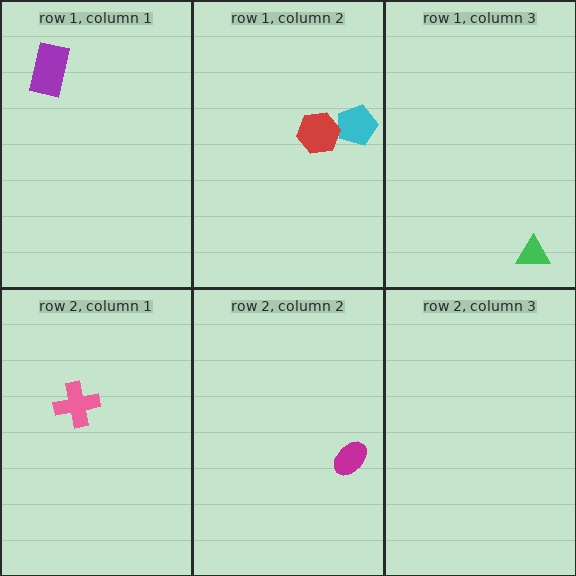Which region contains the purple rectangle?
The row 1, column 1 region.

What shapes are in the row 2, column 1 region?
The pink cross.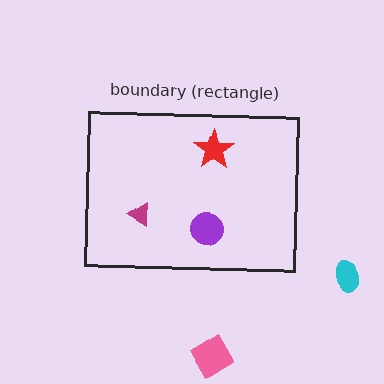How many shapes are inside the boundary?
3 inside, 2 outside.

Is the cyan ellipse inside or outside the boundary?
Outside.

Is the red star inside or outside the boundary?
Inside.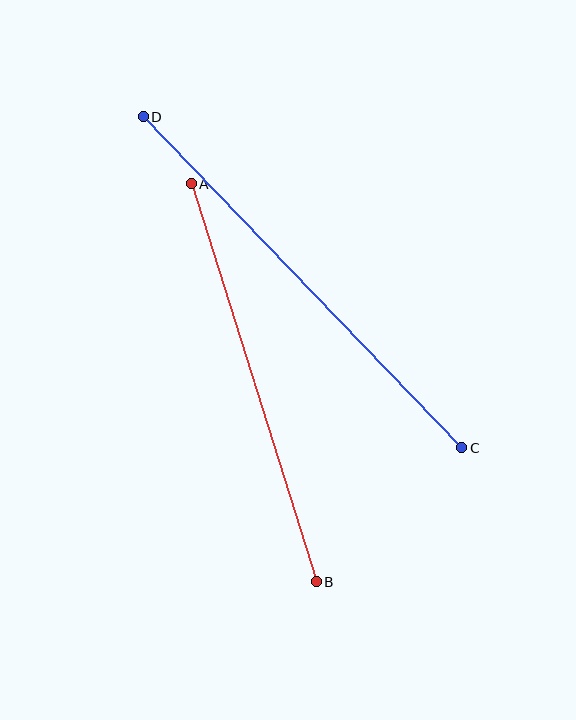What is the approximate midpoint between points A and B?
The midpoint is at approximately (254, 383) pixels.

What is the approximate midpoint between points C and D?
The midpoint is at approximately (302, 282) pixels.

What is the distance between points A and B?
The distance is approximately 417 pixels.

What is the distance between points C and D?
The distance is approximately 459 pixels.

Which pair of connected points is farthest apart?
Points C and D are farthest apart.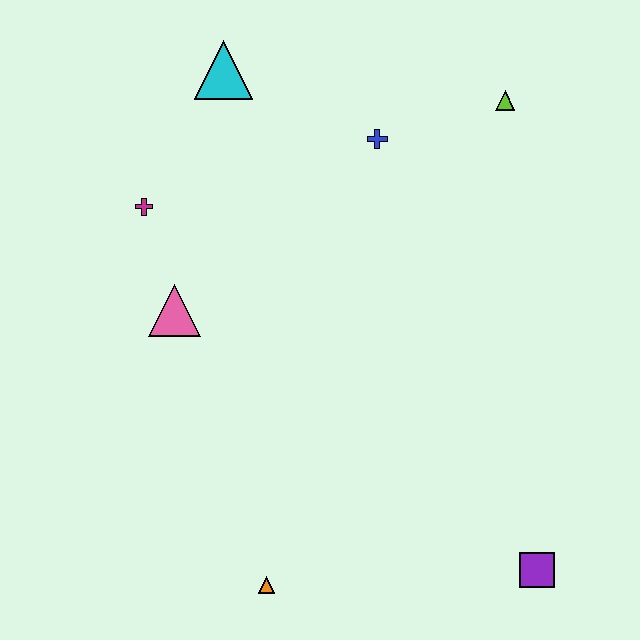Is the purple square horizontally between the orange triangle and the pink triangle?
No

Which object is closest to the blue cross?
The lime triangle is closest to the blue cross.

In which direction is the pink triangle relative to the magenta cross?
The pink triangle is below the magenta cross.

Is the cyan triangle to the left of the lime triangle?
Yes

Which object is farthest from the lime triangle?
The orange triangle is farthest from the lime triangle.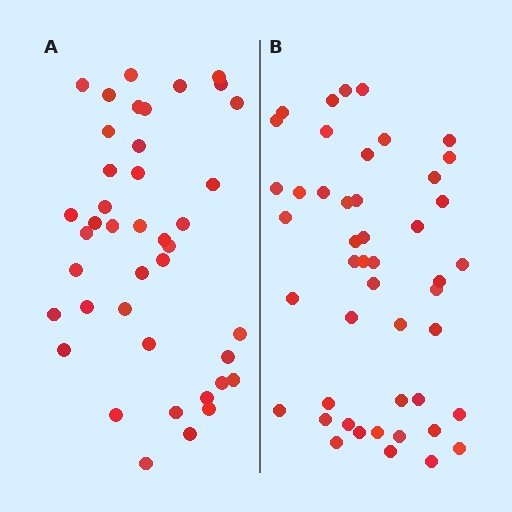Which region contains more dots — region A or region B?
Region B (the right region) has more dots.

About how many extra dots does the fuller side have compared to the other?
Region B has about 6 more dots than region A.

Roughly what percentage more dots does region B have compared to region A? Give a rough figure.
About 15% more.